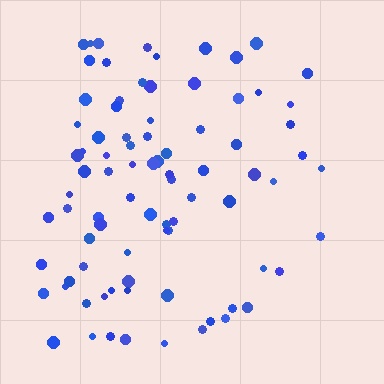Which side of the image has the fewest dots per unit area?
The right.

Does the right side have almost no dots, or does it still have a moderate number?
Still a moderate number, just noticeably fewer than the left.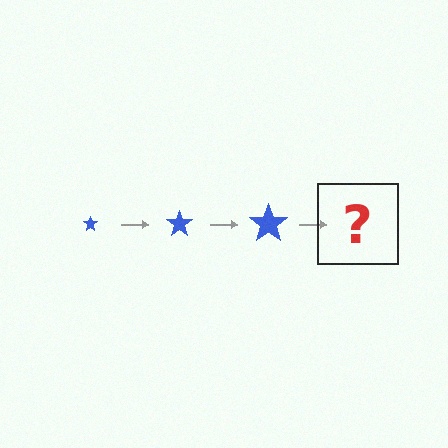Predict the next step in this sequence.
The next step is a blue star, larger than the previous one.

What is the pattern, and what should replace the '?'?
The pattern is that the star gets progressively larger each step. The '?' should be a blue star, larger than the previous one.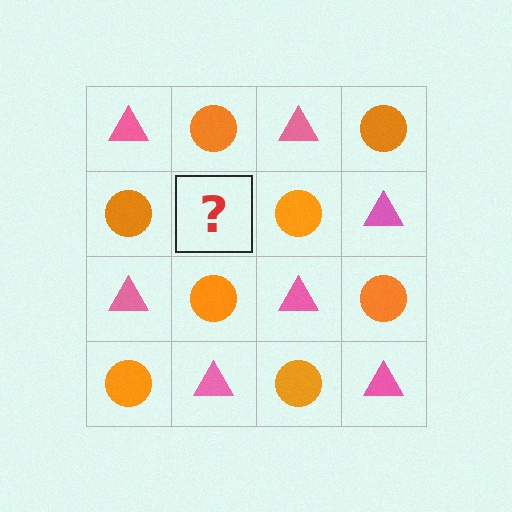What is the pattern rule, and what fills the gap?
The rule is that it alternates pink triangle and orange circle in a checkerboard pattern. The gap should be filled with a pink triangle.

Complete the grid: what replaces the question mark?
The question mark should be replaced with a pink triangle.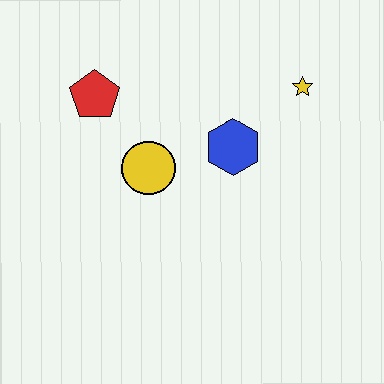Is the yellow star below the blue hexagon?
No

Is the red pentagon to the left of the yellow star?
Yes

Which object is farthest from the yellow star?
The red pentagon is farthest from the yellow star.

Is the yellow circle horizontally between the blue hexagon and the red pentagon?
Yes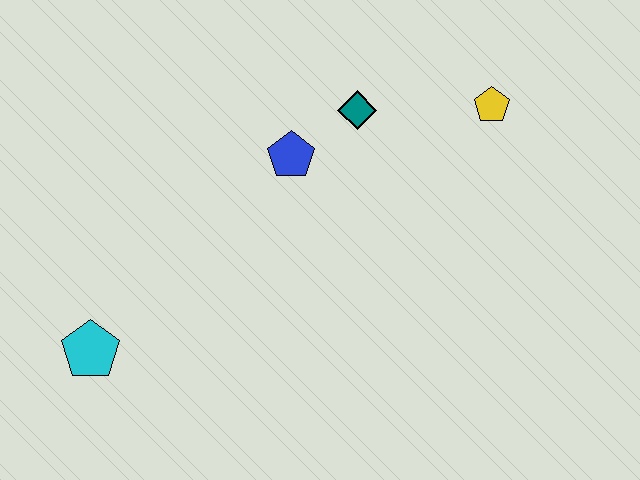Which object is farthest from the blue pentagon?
The cyan pentagon is farthest from the blue pentagon.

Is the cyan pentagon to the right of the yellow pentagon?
No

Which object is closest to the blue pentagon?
The teal diamond is closest to the blue pentagon.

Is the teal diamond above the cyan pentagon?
Yes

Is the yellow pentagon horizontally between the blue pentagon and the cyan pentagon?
No